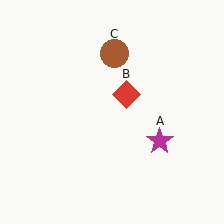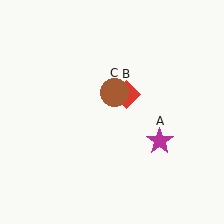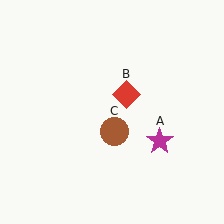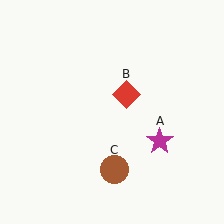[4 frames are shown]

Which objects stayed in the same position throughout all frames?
Magenta star (object A) and red diamond (object B) remained stationary.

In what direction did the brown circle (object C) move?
The brown circle (object C) moved down.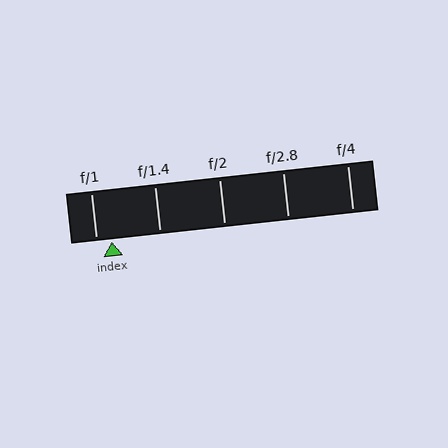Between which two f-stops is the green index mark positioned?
The index mark is between f/1 and f/1.4.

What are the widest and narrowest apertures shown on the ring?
The widest aperture shown is f/1 and the narrowest is f/4.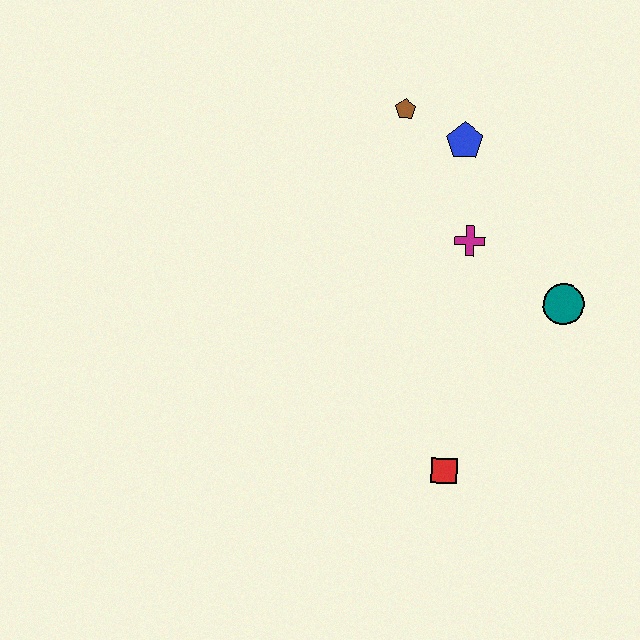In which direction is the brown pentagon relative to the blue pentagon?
The brown pentagon is to the left of the blue pentagon.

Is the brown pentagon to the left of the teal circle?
Yes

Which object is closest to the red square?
The teal circle is closest to the red square.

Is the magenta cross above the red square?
Yes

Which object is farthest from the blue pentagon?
The red square is farthest from the blue pentagon.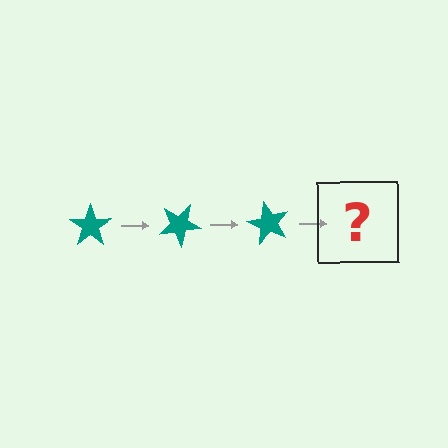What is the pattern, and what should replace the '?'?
The pattern is that the star rotates 30 degrees each step. The '?' should be a teal star rotated 90 degrees.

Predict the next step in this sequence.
The next step is a teal star rotated 90 degrees.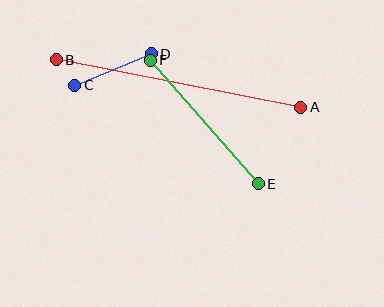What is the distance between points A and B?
The distance is approximately 249 pixels.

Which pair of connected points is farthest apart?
Points A and B are farthest apart.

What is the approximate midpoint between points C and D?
The midpoint is at approximately (113, 70) pixels.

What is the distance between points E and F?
The distance is approximately 164 pixels.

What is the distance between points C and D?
The distance is approximately 83 pixels.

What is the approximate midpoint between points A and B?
The midpoint is at approximately (179, 84) pixels.